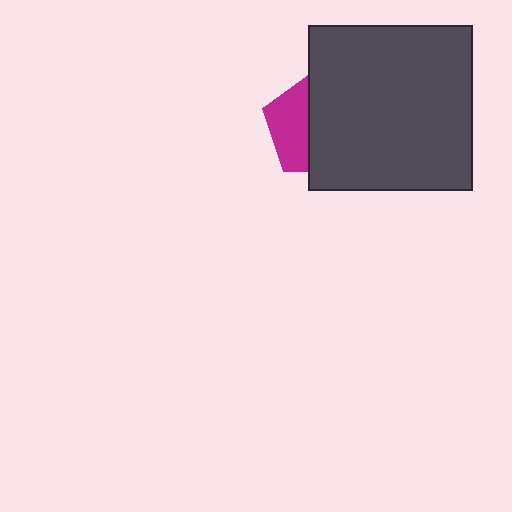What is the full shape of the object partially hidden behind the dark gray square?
The partially hidden object is a magenta pentagon.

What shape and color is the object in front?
The object in front is a dark gray square.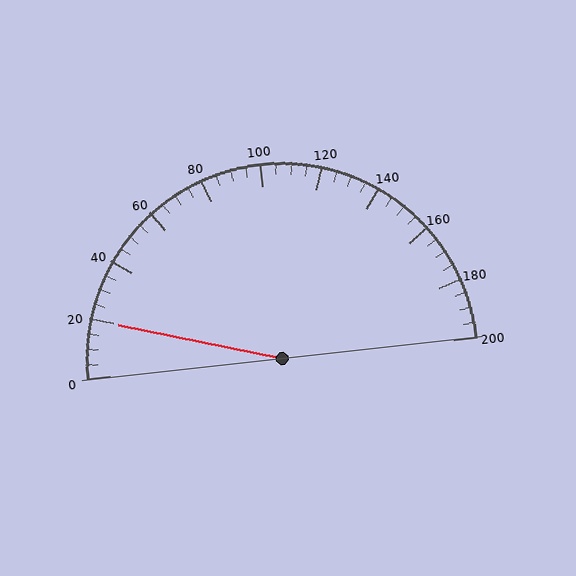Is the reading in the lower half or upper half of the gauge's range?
The reading is in the lower half of the range (0 to 200).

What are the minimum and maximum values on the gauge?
The gauge ranges from 0 to 200.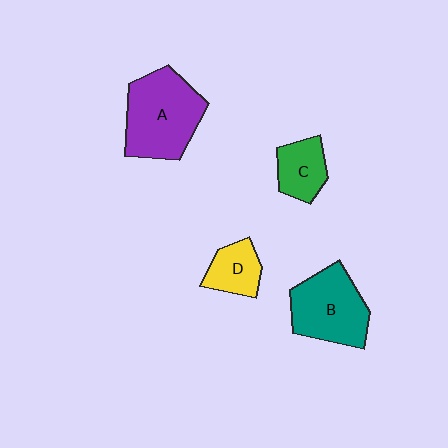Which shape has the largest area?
Shape A (purple).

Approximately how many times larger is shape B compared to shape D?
Approximately 2.0 times.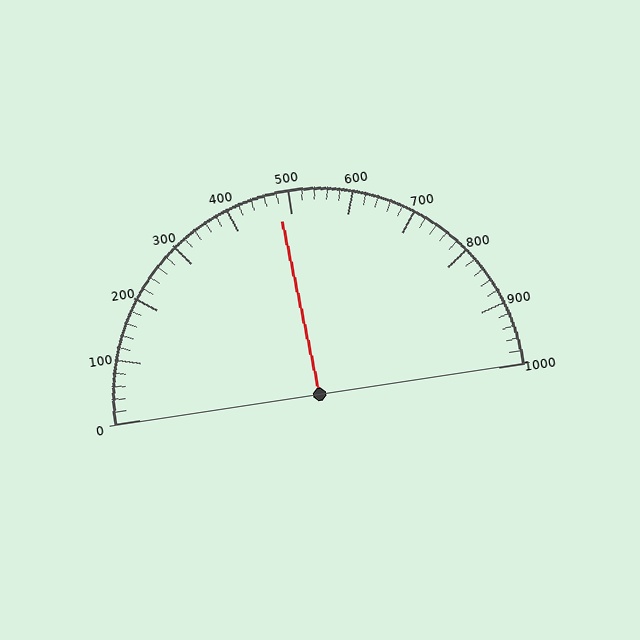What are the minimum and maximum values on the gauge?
The gauge ranges from 0 to 1000.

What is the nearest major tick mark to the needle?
The nearest major tick mark is 500.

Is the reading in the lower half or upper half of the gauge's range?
The reading is in the lower half of the range (0 to 1000).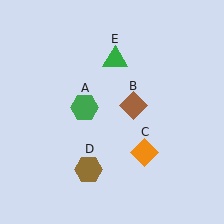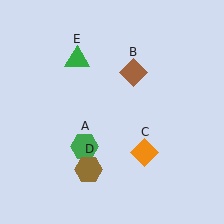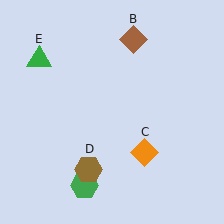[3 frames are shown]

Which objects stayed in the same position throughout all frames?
Orange diamond (object C) and brown hexagon (object D) remained stationary.